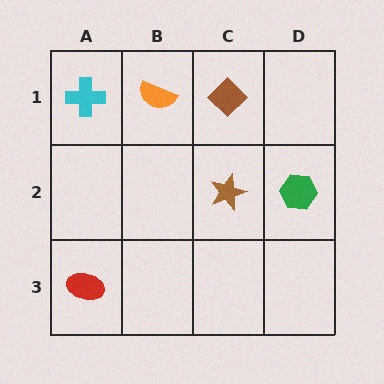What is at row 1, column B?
An orange semicircle.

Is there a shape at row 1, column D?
No, that cell is empty.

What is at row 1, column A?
A cyan cross.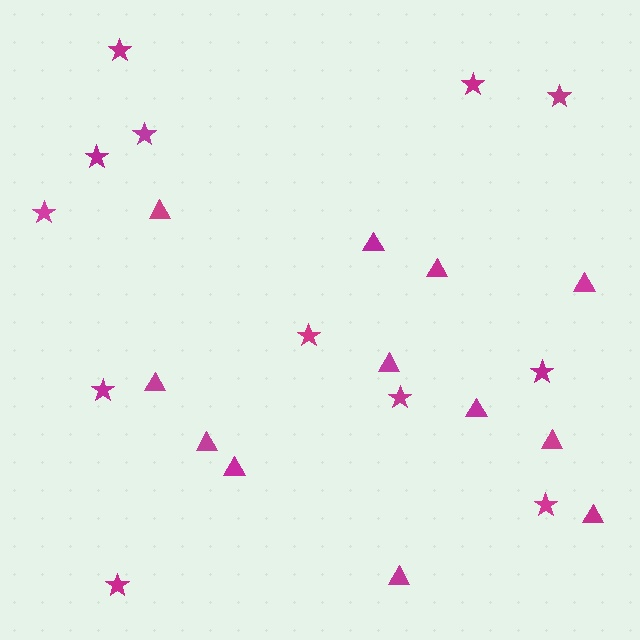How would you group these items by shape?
There are 2 groups: one group of stars (12) and one group of triangles (12).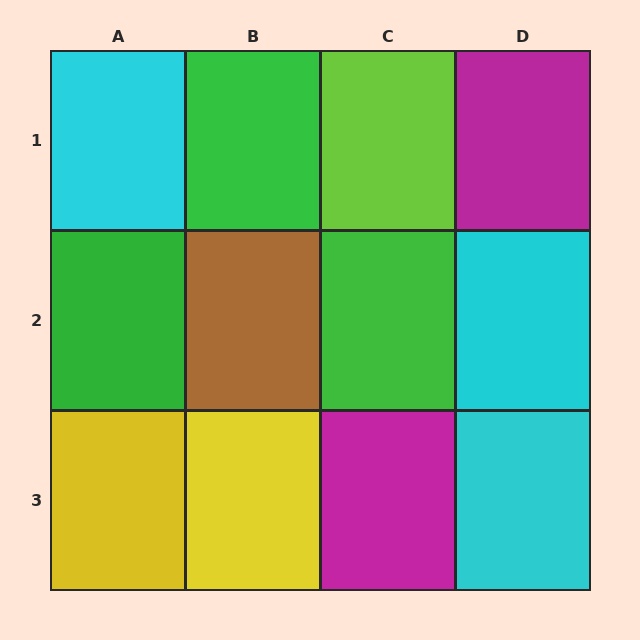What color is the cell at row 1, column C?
Lime.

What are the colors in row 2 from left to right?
Green, brown, green, cyan.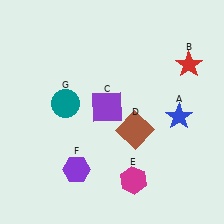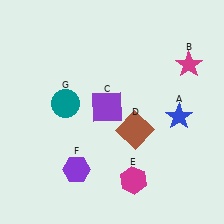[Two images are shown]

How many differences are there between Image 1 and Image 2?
There is 1 difference between the two images.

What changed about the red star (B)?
In Image 1, B is red. In Image 2, it changed to magenta.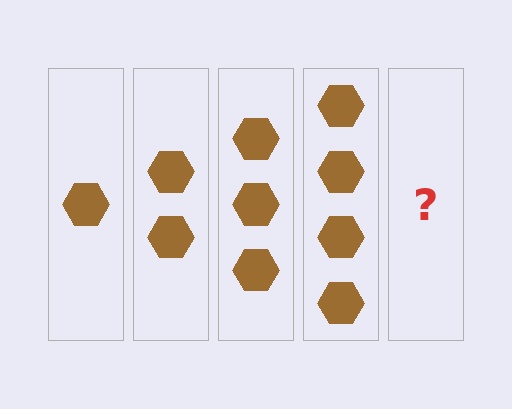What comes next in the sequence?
The next element should be 5 hexagons.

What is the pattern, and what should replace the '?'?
The pattern is that each step adds one more hexagon. The '?' should be 5 hexagons.